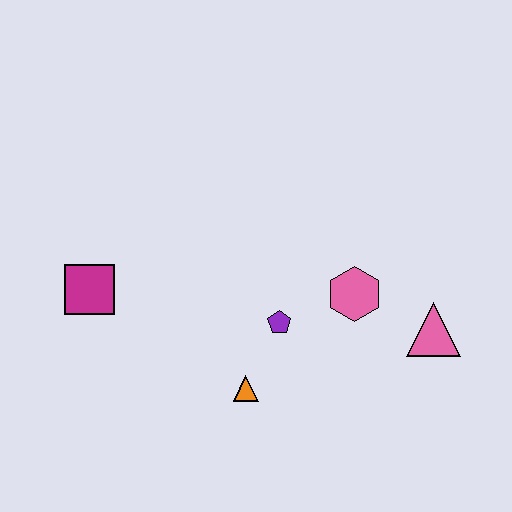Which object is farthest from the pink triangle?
The magenta square is farthest from the pink triangle.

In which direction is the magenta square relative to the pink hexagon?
The magenta square is to the left of the pink hexagon.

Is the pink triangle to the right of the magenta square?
Yes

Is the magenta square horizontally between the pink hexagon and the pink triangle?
No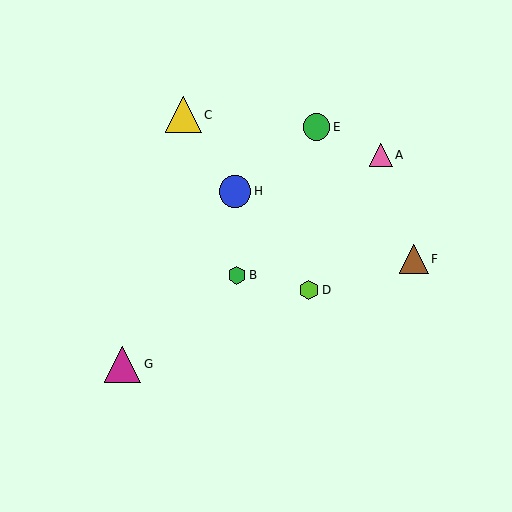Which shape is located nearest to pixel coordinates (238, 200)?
The blue circle (labeled H) at (235, 191) is nearest to that location.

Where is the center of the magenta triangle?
The center of the magenta triangle is at (123, 364).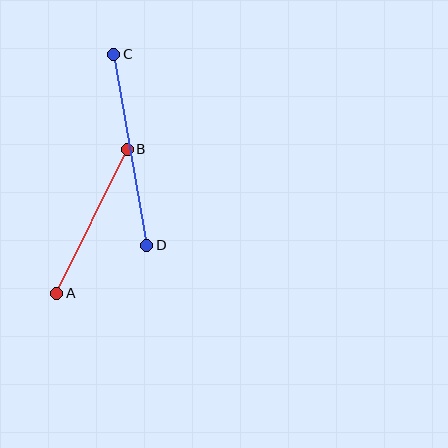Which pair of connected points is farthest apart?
Points C and D are farthest apart.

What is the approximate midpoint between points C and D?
The midpoint is at approximately (130, 150) pixels.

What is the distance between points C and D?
The distance is approximately 194 pixels.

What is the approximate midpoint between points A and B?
The midpoint is at approximately (92, 221) pixels.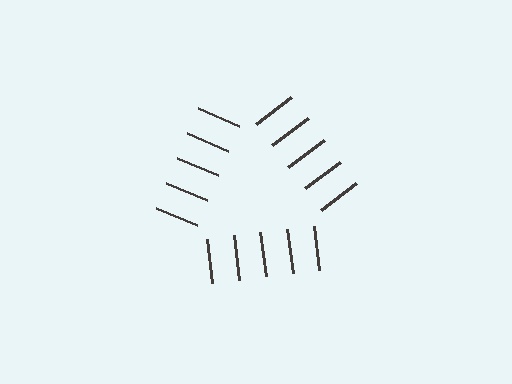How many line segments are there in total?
15 — 5 along each of the 3 edges.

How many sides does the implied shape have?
3 sides — the line-ends trace a triangle.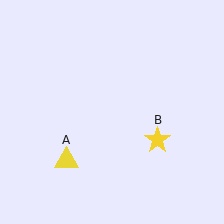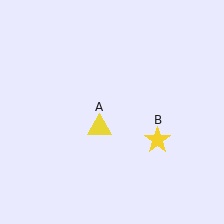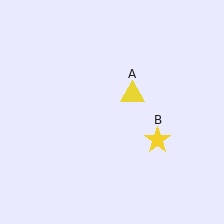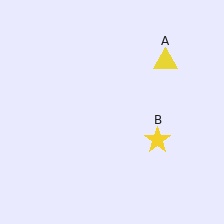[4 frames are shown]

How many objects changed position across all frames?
1 object changed position: yellow triangle (object A).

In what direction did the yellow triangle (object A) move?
The yellow triangle (object A) moved up and to the right.